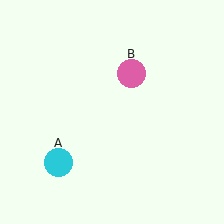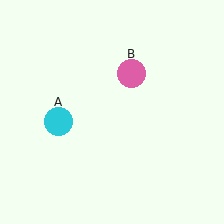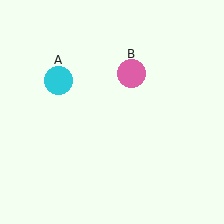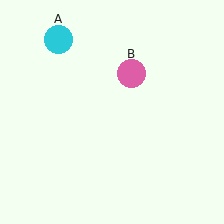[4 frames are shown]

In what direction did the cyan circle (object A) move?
The cyan circle (object A) moved up.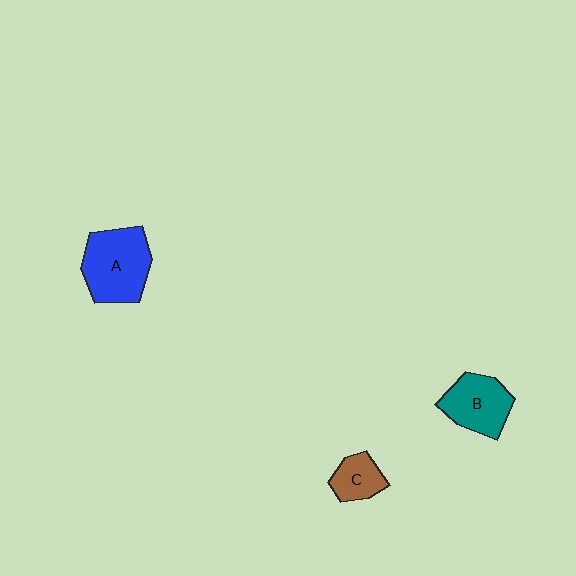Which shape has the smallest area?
Shape C (brown).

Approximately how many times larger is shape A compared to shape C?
Approximately 2.2 times.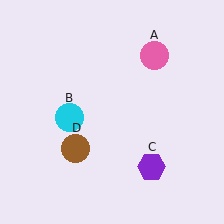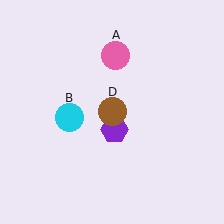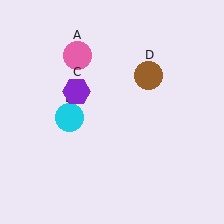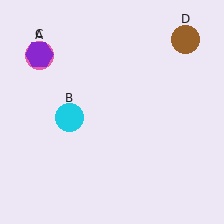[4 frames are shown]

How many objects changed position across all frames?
3 objects changed position: pink circle (object A), purple hexagon (object C), brown circle (object D).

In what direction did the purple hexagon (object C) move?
The purple hexagon (object C) moved up and to the left.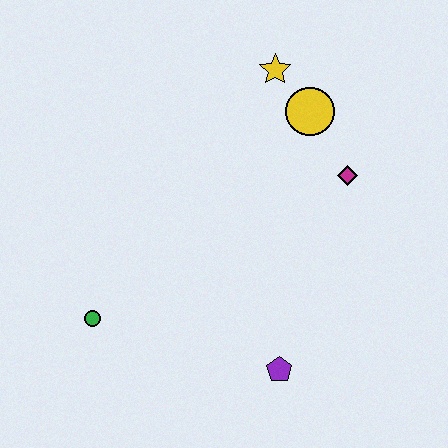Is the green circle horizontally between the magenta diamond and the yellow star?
No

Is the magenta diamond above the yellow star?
No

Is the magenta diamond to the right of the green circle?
Yes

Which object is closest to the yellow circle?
The yellow star is closest to the yellow circle.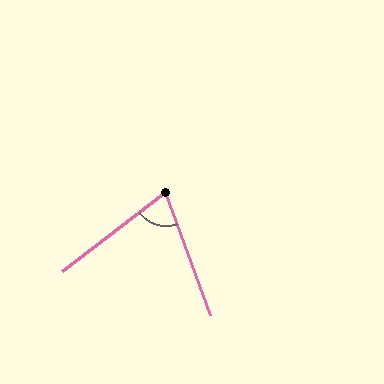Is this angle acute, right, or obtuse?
It is acute.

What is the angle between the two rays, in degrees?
Approximately 73 degrees.